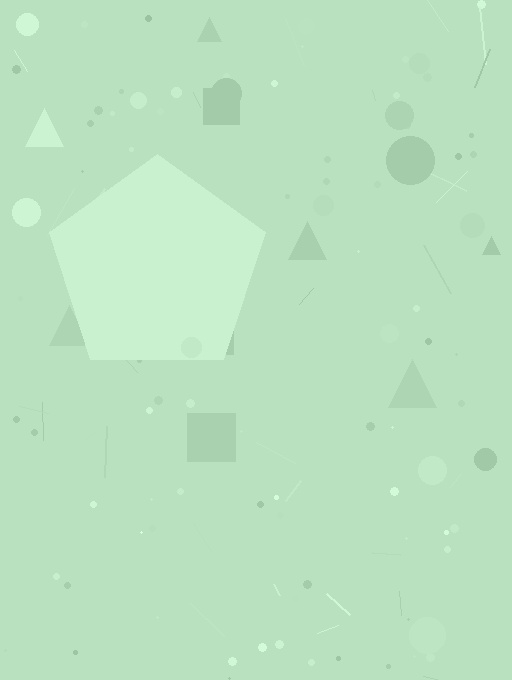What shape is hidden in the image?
A pentagon is hidden in the image.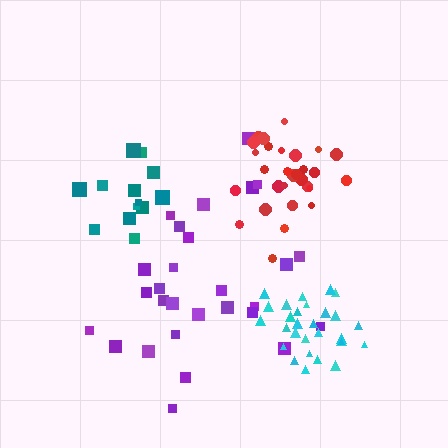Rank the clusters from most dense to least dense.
cyan, red, teal, purple.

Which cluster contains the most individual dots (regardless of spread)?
Red (29).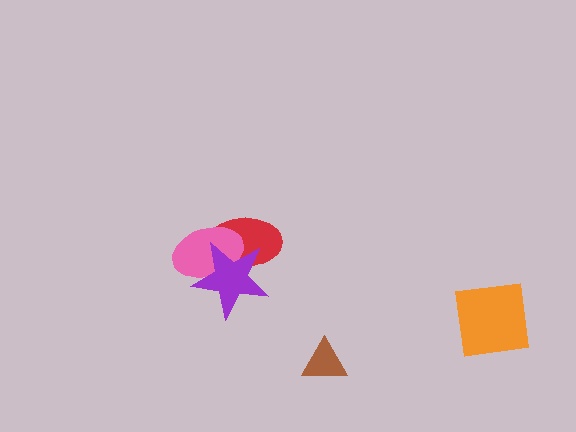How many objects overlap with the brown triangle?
0 objects overlap with the brown triangle.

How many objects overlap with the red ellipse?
2 objects overlap with the red ellipse.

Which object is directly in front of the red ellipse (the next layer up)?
The pink ellipse is directly in front of the red ellipse.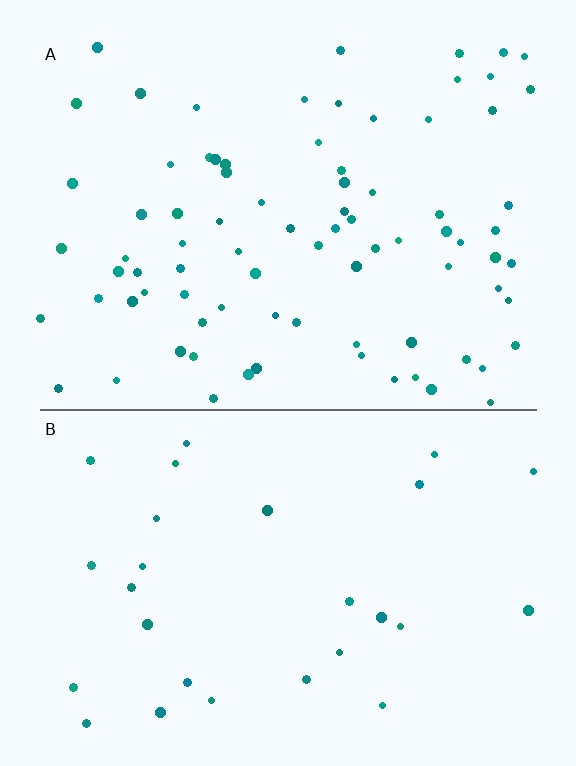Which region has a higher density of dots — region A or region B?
A (the top).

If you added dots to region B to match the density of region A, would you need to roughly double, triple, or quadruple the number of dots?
Approximately triple.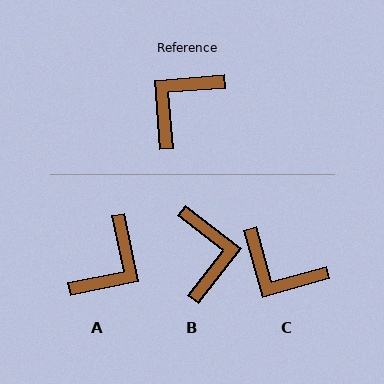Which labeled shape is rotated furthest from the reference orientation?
A, about 172 degrees away.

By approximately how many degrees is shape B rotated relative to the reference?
Approximately 132 degrees clockwise.